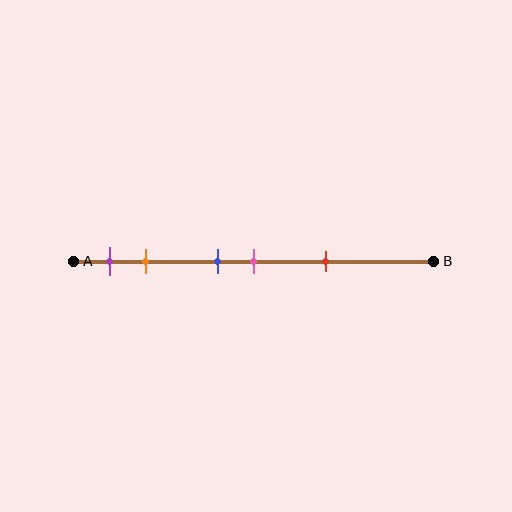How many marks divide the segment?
There are 5 marks dividing the segment.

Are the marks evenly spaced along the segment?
No, the marks are not evenly spaced.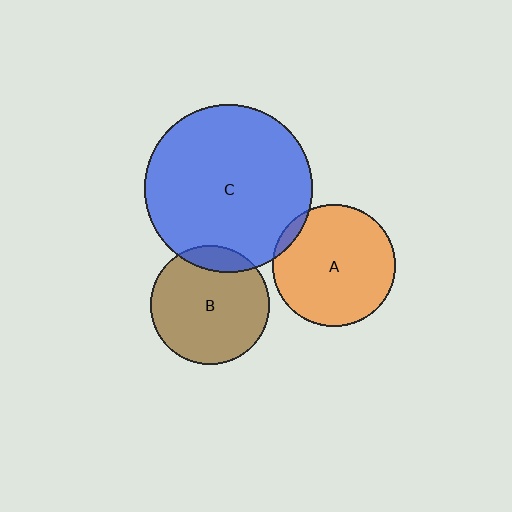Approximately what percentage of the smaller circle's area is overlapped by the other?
Approximately 5%.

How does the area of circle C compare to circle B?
Approximately 2.0 times.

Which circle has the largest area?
Circle C (blue).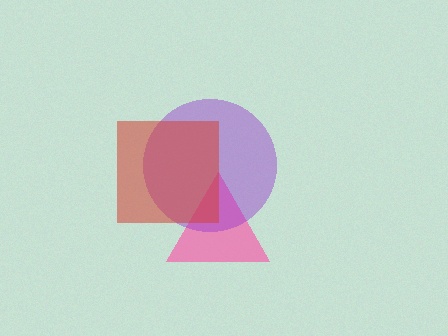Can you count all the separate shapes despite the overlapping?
Yes, there are 3 separate shapes.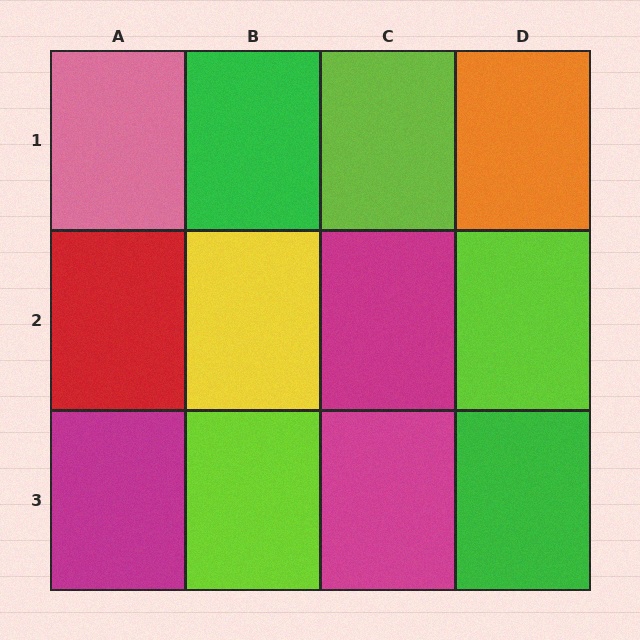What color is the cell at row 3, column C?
Magenta.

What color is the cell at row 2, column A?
Red.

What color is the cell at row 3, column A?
Magenta.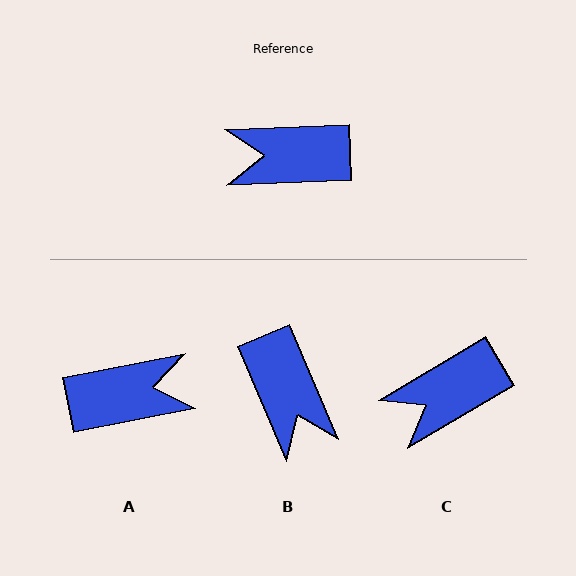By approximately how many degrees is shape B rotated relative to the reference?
Approximately 111 degrees counter-clockwise.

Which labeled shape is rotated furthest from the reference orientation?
A, about 171 degrees away.